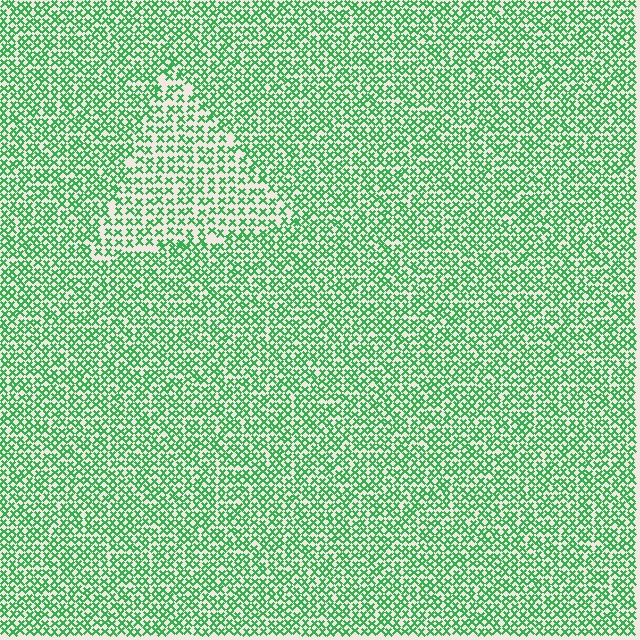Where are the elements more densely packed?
The elements are more densely packed outside the triangle boundary.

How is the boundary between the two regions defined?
The boundary is defined by a change in element density (approximately 1.5x ratio). All elements are the same color, size, and shape.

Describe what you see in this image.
The image contains small green elements arranged at two different densities. A triangle-shaped region is visible where the elements are less densely packed than the surrounding area.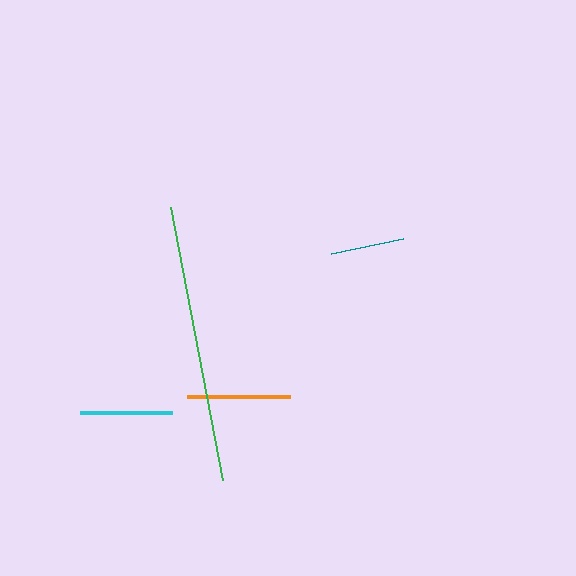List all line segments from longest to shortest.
From longest to shortest: green, orange, cyan, teal.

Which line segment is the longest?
The green line is the longest at approximately 278 pixels.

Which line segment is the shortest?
The teal line is the shortest at approximately 74 pixels.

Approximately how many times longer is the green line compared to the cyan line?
The green line is approximately 3.0 times the length of the cyan line.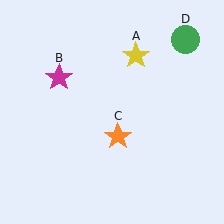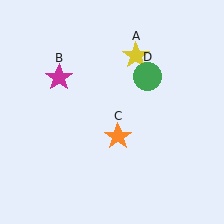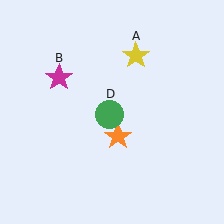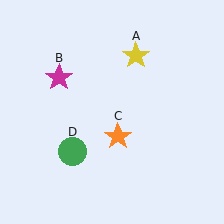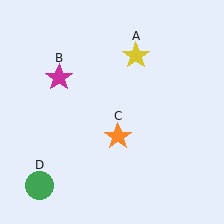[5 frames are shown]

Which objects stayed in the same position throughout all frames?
Yellow star (object A) and magenta star (object B) and orange star (object C) remained stationary.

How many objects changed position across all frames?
1 object changed position: green circle (object D).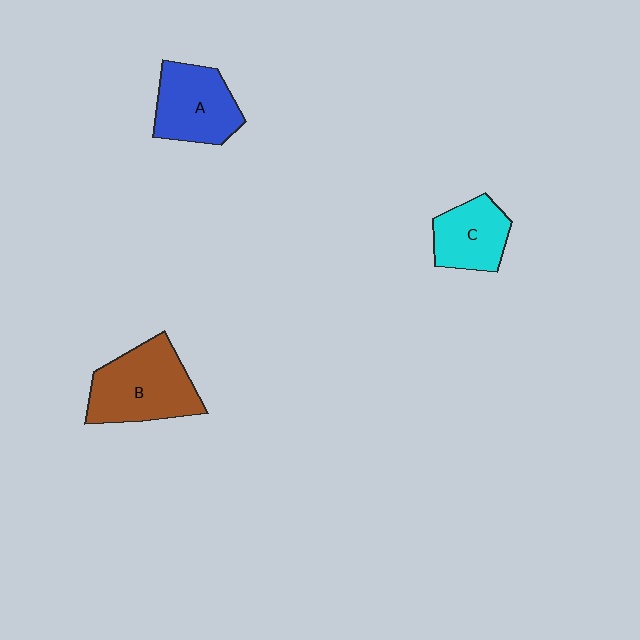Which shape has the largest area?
Shape B (brown).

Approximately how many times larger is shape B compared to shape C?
Approximately 1.5 times.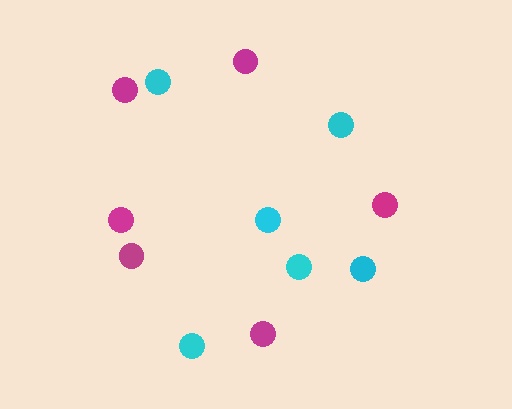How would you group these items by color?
There are 2 groups: one group of cyan circles (6) and one group of magenta circles (6).